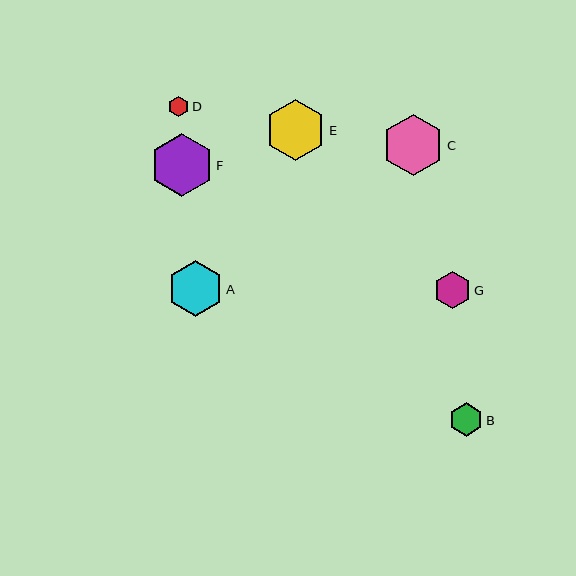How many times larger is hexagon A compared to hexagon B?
Hexagon A is approximately 1.7 times the size of hexagon B.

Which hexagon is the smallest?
Hexagon D is the smallest with a size of approximately 20 pixels.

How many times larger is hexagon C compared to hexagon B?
Hexagon C is approximately 1.8 times the size of hexagon B.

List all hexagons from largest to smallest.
From largest to smallest: F, C, E, A, G, B, D.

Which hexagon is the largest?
Hexagon F is the largest with a size of approximately 63 pixels.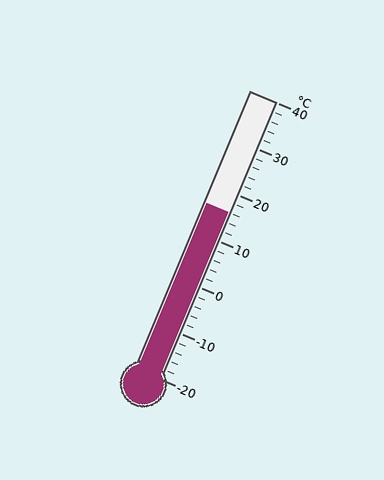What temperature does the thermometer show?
The thermometer shows approximately 16°C.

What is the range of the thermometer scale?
The thermometer scale ranges from -20°C to 40°C.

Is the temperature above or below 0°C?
The temperature is above 0°C.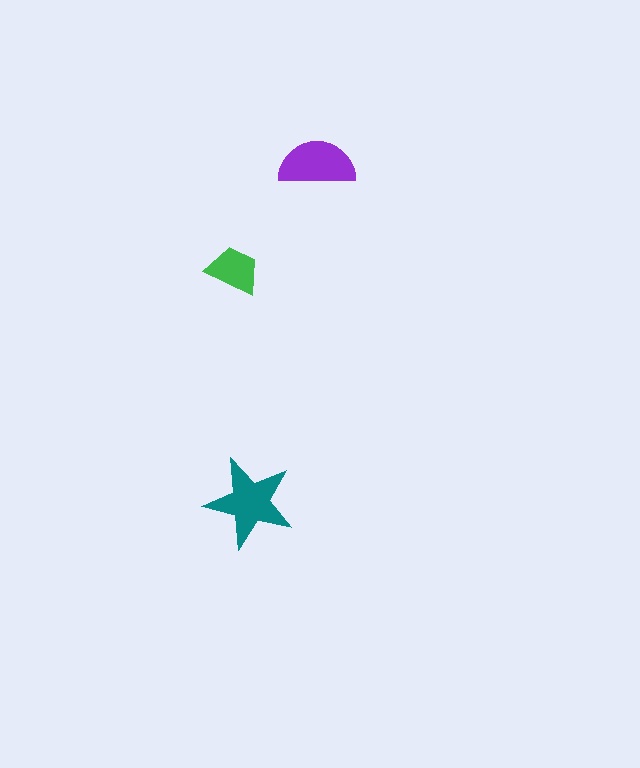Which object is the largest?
The teal star.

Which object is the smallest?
The green trapezoid.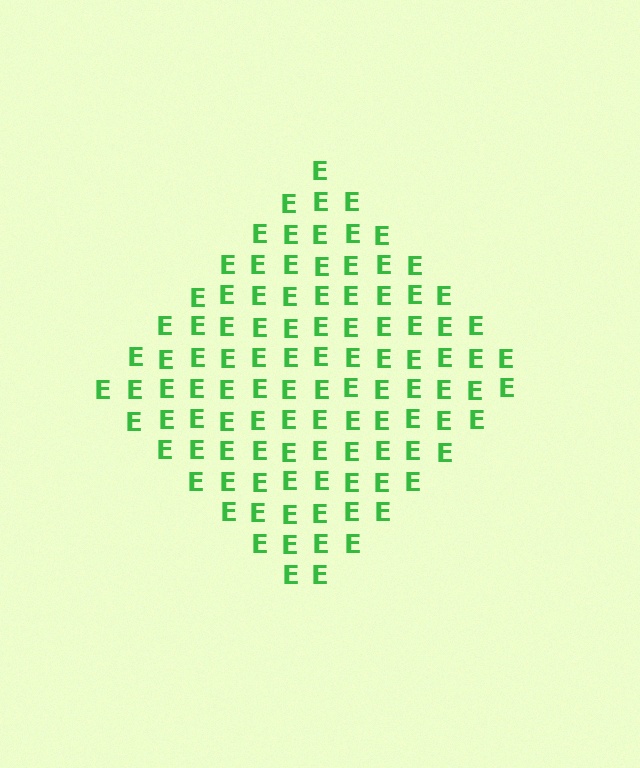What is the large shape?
The large shape is a diamond.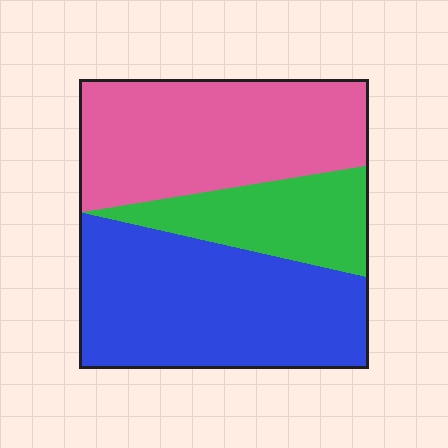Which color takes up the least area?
Green, at roughly 20%.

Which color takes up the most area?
Blue, at roughly 45%.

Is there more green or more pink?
Pink.